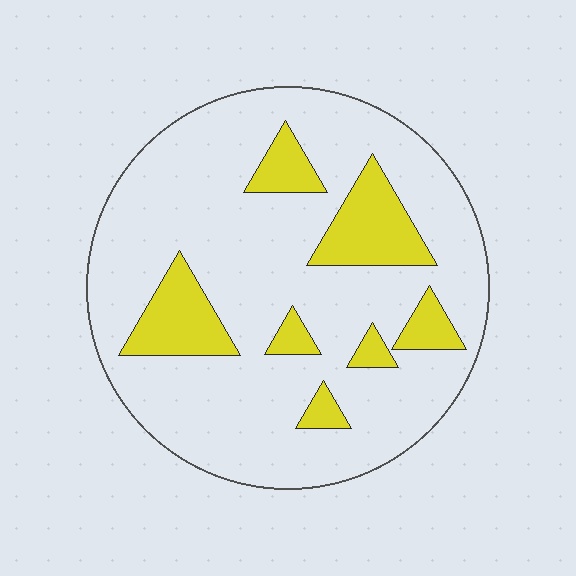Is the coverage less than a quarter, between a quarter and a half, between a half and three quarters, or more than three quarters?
Less than a quarter.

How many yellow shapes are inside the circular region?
7.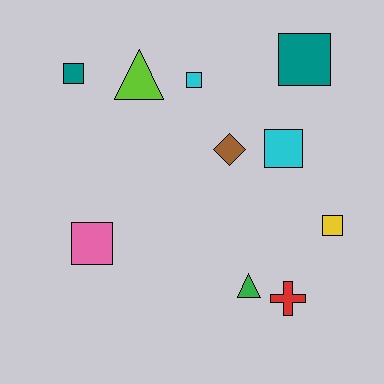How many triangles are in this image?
There are 2 triangles.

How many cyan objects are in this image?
There are 2 cyan objects.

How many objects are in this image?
There are 10 objects.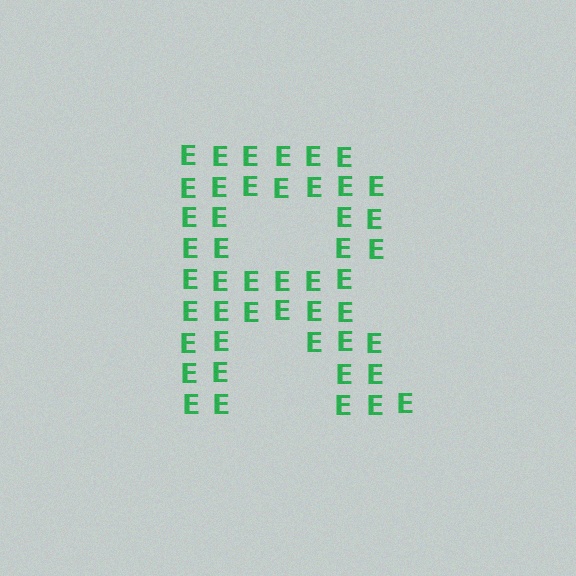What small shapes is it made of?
It is made of small letter E's.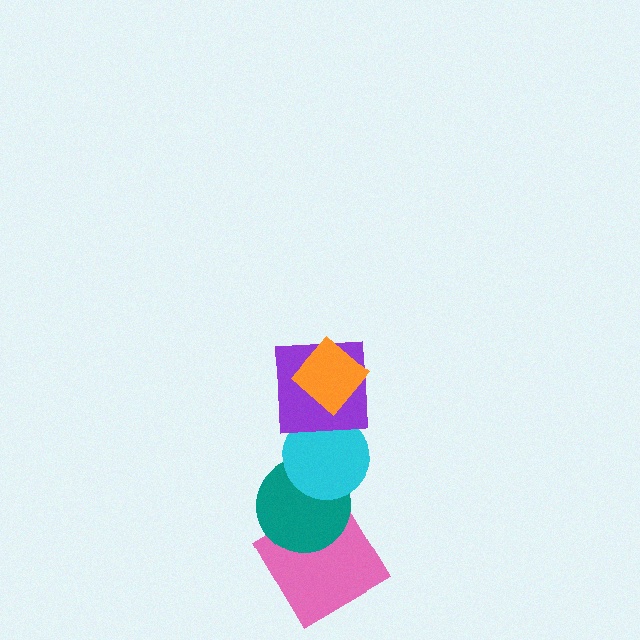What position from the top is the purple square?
The purple square is 2nd from the top.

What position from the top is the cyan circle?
The cyan circle is 3rd from the top.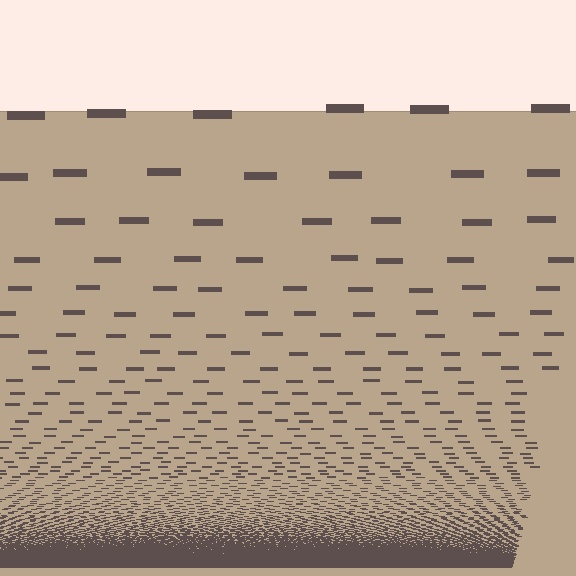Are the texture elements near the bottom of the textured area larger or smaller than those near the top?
Smaller. The gradient is inverted — elements near the bottom are smaller and denser.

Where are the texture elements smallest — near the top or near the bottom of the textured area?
Near the bottom.